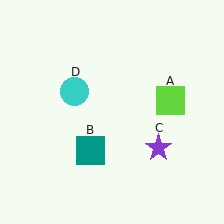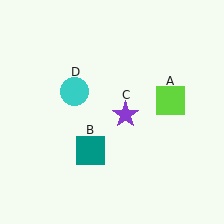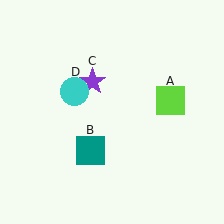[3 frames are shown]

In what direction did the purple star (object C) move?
The purple star (object C) moved up and to the left.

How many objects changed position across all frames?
1 object changed position: purple star (object C).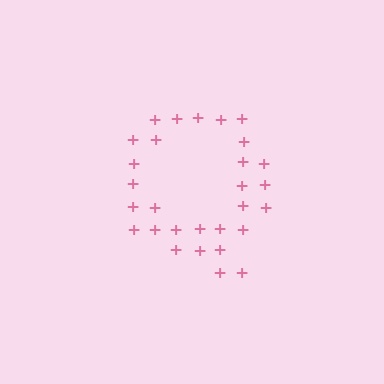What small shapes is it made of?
It is made of small plus signs.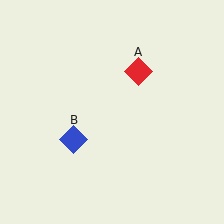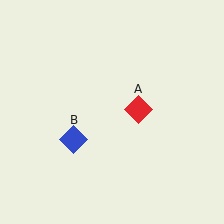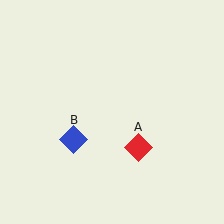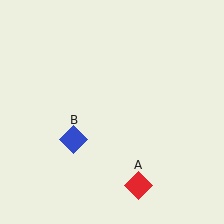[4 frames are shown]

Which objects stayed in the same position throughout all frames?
Blue diamond (object B) remained stationary.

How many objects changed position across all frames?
1 object changed position: red diamond (object A).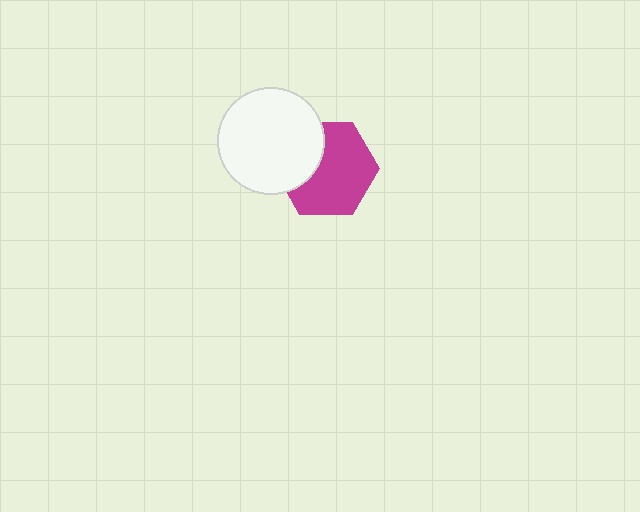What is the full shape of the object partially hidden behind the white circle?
The partially hidden object is a magenta hexagon.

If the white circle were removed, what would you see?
You would see the complete magenta hexagon.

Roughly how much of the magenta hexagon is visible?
Most of it is visible (roughly 69%).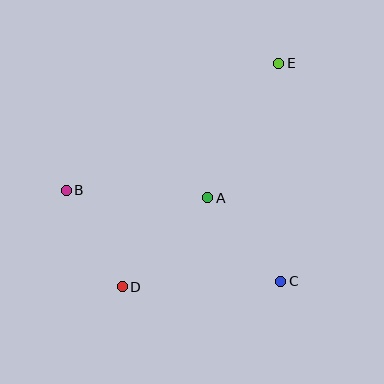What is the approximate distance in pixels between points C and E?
The distance between C and E is approximately 218 pixels.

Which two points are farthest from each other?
Points D and E are farthest from each other.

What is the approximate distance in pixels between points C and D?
The distance between C and D is approximately 159 pixels.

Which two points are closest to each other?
Points A and C are closest to each other.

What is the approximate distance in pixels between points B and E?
The distance between B and E is approximately 248 pixels.